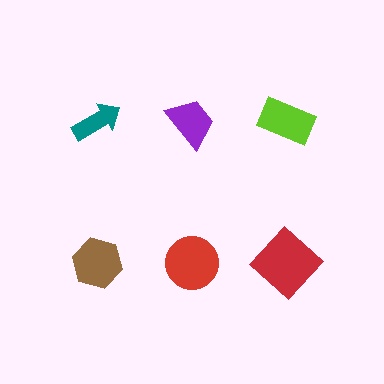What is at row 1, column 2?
A purple trapezoid.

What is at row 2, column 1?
A brown hexagon.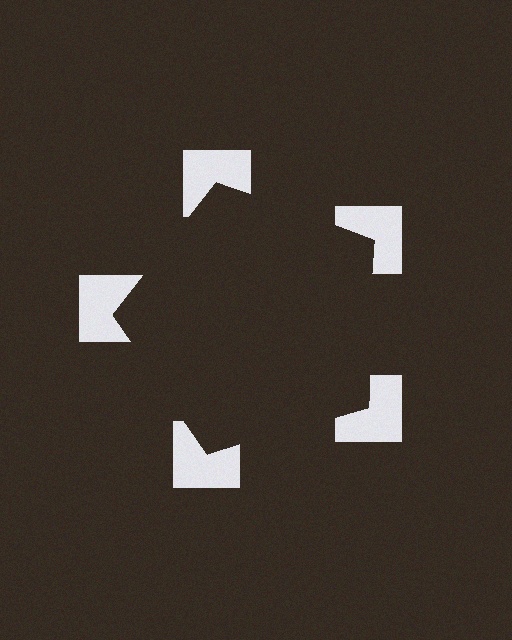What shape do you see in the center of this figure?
An illusory pentagon — its edges are inferred from the aligned wedge cuts in the notched squares, not physically drawn.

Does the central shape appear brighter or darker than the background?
It typically appears slightly darker than the background, even though no actual brightness change is drawn.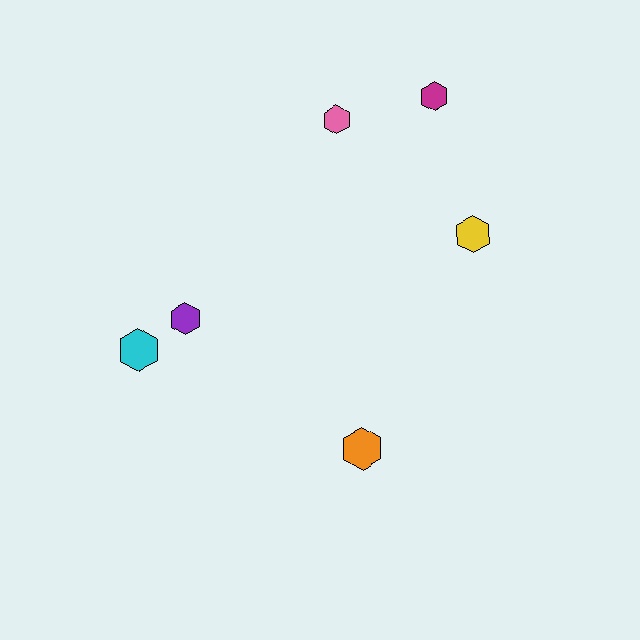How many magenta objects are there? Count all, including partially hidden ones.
There is 1 magenta object.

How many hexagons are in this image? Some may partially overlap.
There are 6 hexagons.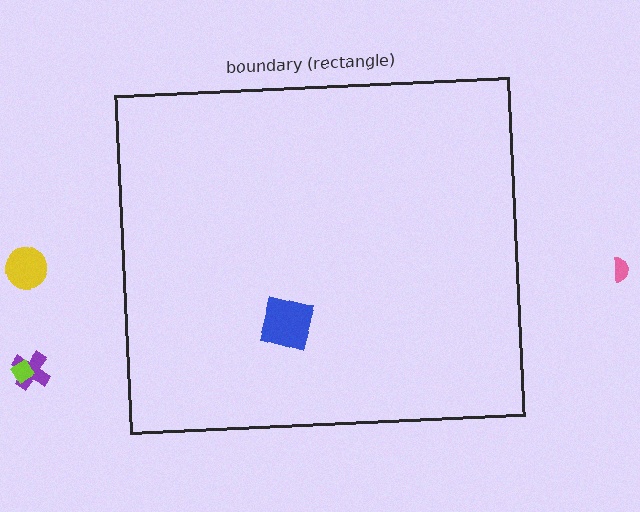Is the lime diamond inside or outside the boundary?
Outside.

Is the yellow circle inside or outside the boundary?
Outside.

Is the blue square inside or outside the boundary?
Inside.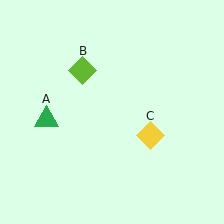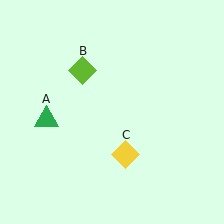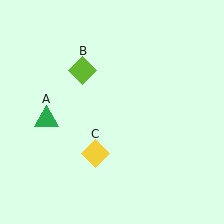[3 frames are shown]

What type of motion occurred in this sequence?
The yellow diamond (object C) rotated clockwise around the center of the scene.